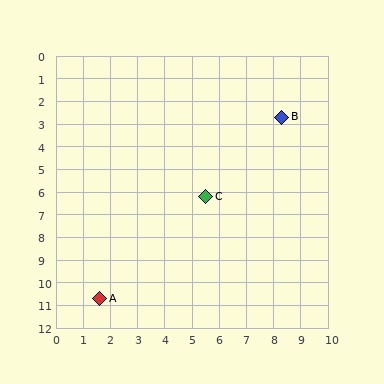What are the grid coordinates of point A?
Point A is at approximately (1.6, 10.7).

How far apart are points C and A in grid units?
Points C and A are about 6.0 grid units apart.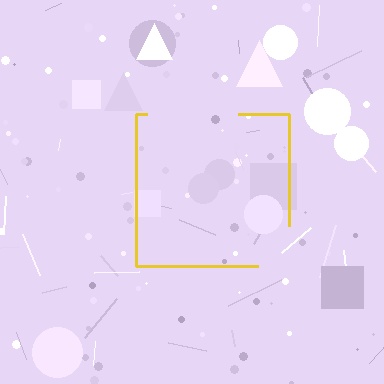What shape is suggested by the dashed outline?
The dashed outline suggests a square.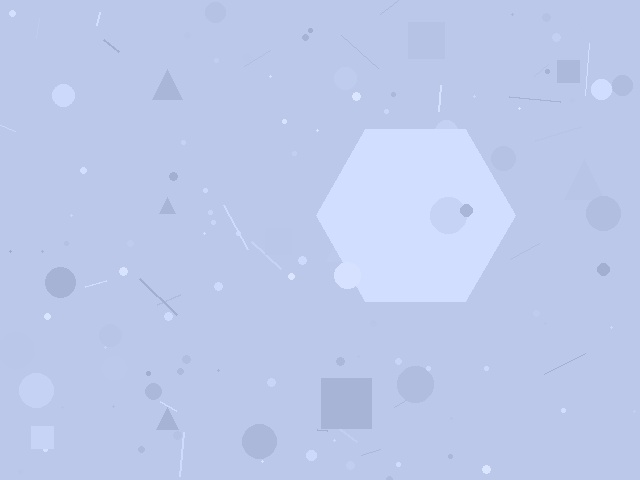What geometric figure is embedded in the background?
A hexagon is embedded in the background.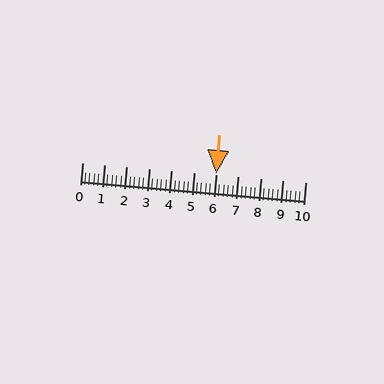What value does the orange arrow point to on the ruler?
The orange arrow points to approximately 6.0.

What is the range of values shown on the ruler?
The ruler shows values from 0 to 10.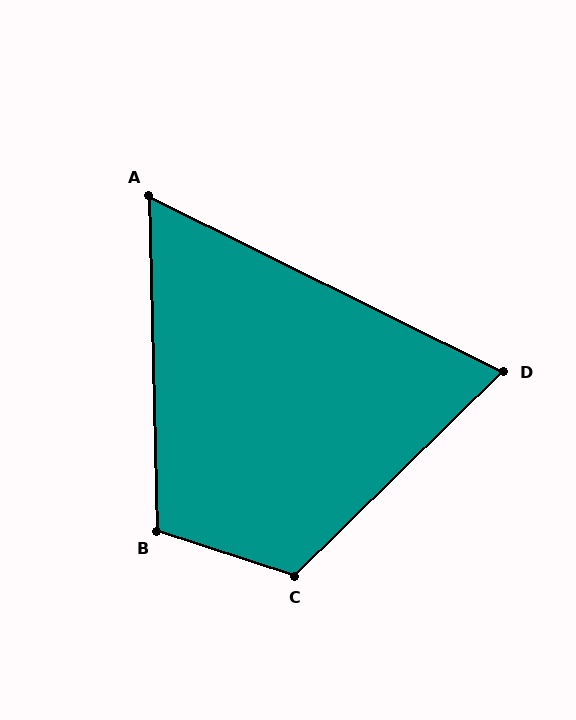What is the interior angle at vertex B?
Approximately 109 degrees (obtuse).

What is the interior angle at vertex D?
Approximately 71 degrees (acute).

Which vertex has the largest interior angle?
C, at approximately 118 degrees.